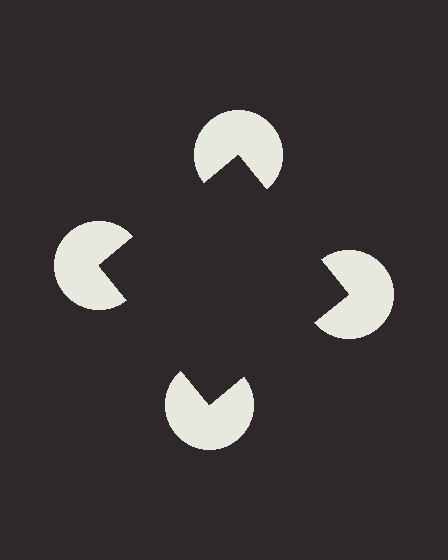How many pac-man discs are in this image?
There are 4 — one at each vertex of the illusory square.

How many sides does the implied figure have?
4 sides.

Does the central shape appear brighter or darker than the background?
It typically appears slightly darker than the background, even though no actual brightness change is drawn.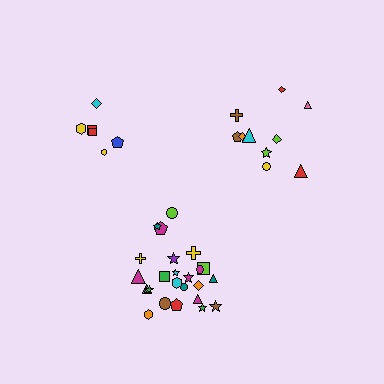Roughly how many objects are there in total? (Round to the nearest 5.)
Roughly 40 objects in total.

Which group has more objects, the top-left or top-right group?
The top-right group.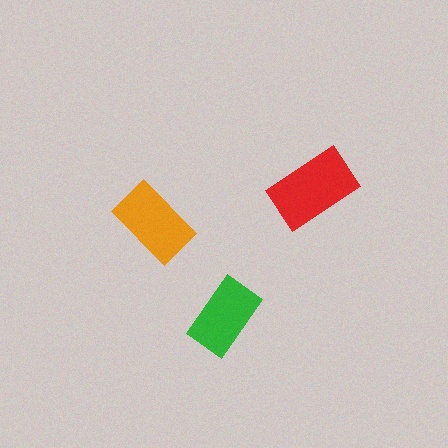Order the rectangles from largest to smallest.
the red one, the orange one, the green one.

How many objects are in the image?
There are 3 objects in the image.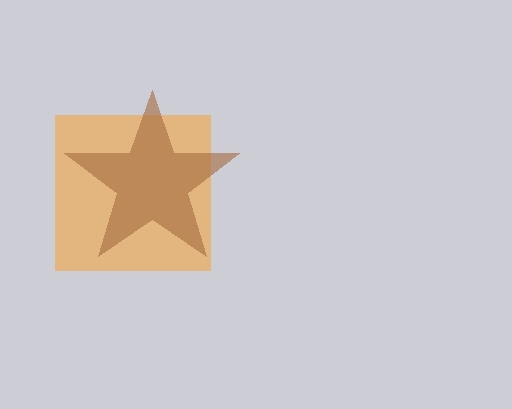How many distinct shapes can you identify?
There are 2 distinct shapes: an orange square, a brown star.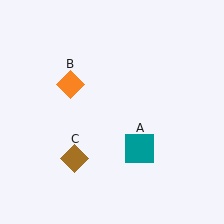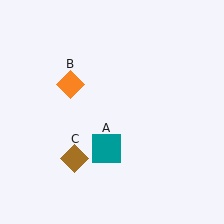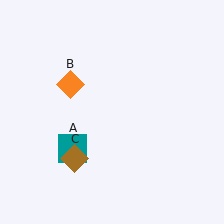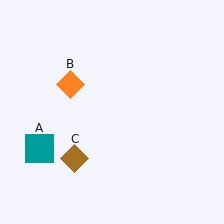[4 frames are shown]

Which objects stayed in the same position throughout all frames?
Orange diamond (object B) and brown diamond (object C) remained stationary.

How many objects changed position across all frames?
1 object changed position: teal square (object A).